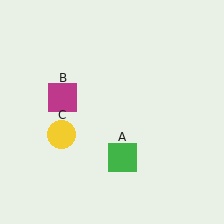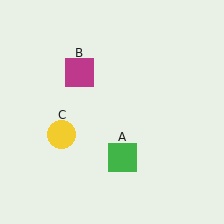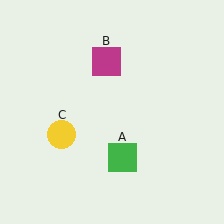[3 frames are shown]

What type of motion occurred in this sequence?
The magenta square (object B) rotated clockwise around the center of the scene.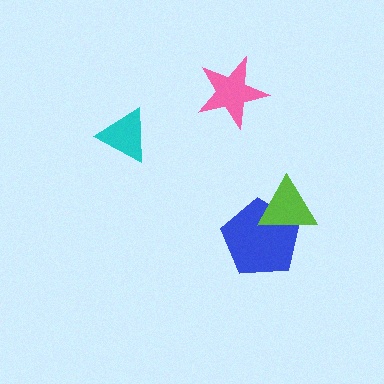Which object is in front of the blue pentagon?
The lime triangle is in front of the blue pentagon.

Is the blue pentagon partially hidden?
Yes, it is partially covered by another shape.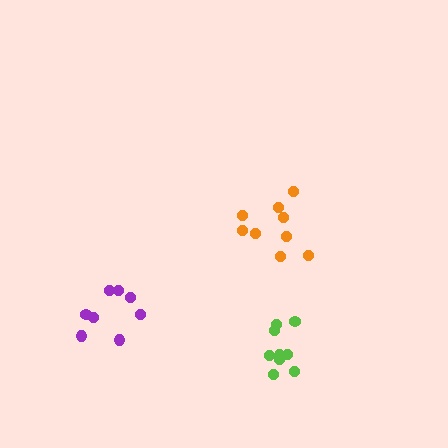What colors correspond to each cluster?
The clusters are colored: purple, orange, lime.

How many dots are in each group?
Group 1: 8 dots, Group 2: 9 dots, Group 3: 9 dots (26 total).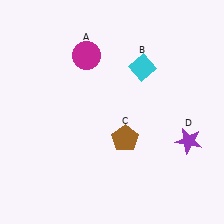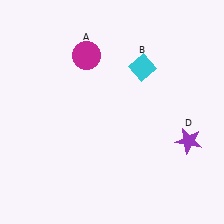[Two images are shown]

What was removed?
The brown pentagon (C) was removed in Image 2.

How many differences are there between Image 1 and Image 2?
There is 1 difference between the two images.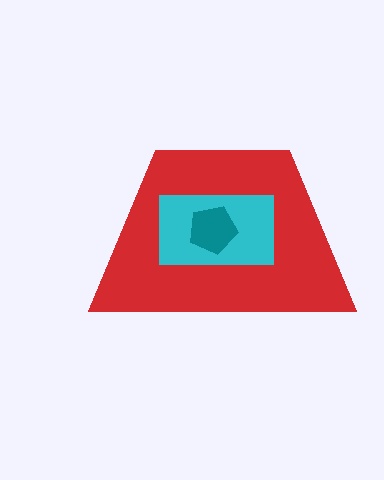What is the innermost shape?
The teal pentagon.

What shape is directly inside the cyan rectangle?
The teal pentagon.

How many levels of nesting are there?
3.